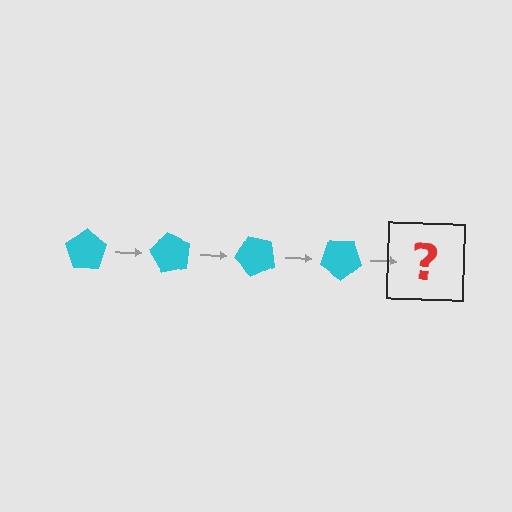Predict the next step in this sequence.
The next step is a cyan pentagon rotated 240 degrees.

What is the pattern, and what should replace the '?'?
The pattern is that the pentagon rotates 60 degrees each step. The '?' should be a cyan pentagon rotated 240 degrees.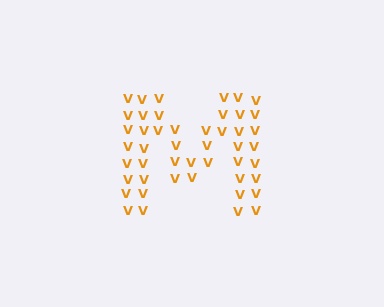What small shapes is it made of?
It is made of small letter V's.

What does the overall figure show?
The overall figure shows the letter M.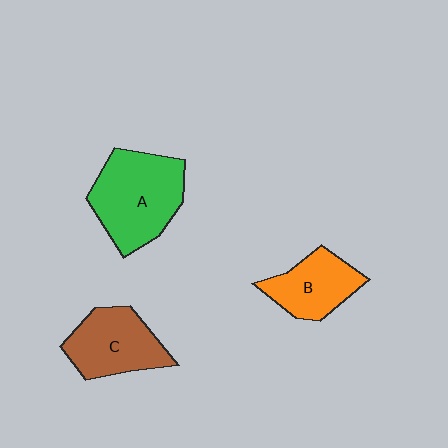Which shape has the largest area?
Shape A (green).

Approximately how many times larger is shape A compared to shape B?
Approximately 1.6 times.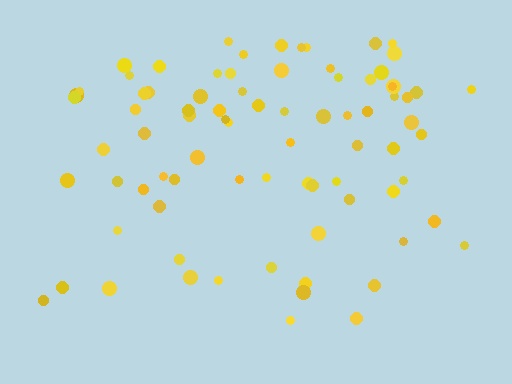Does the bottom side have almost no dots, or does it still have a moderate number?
Still a moderate number, just noticeably fewer than the top.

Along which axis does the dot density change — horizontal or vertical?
Vertical.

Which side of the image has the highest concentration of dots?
The top.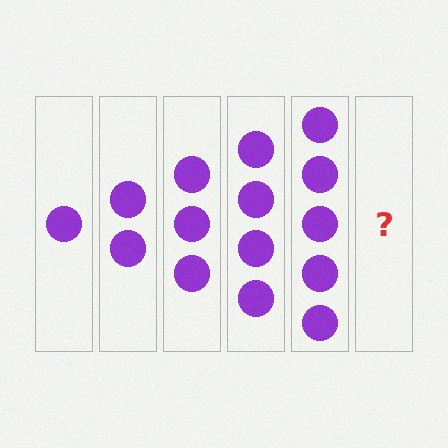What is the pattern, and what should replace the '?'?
The pattern is that each step adds one more circle. The '?' should be 6 circles.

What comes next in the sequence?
The next element should be 6 circles.